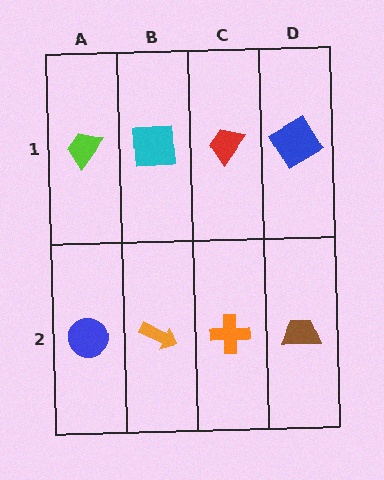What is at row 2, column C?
An orange cross.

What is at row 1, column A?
A lime trapezoid.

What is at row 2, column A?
A blue circle.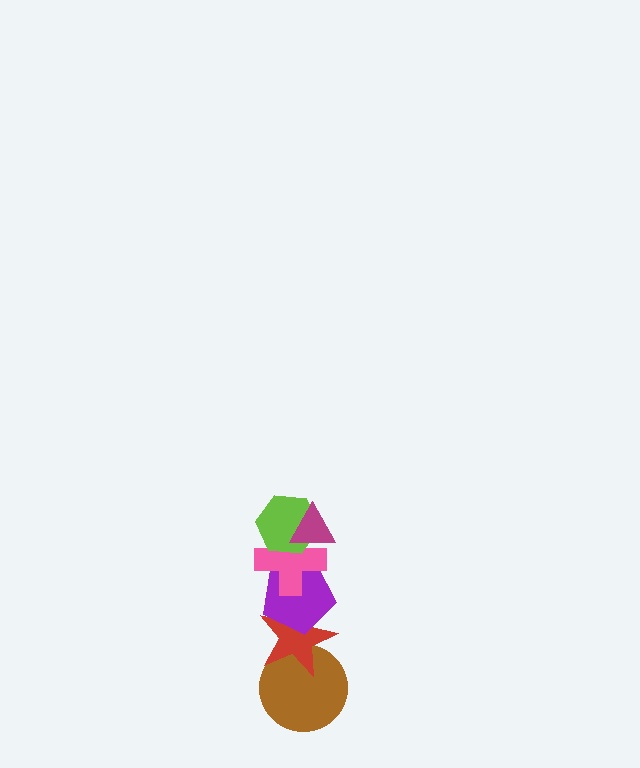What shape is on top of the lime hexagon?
The magenta triangle is on top of the lime hexagon.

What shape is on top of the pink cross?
The lime hexagon is on top of the pink cross.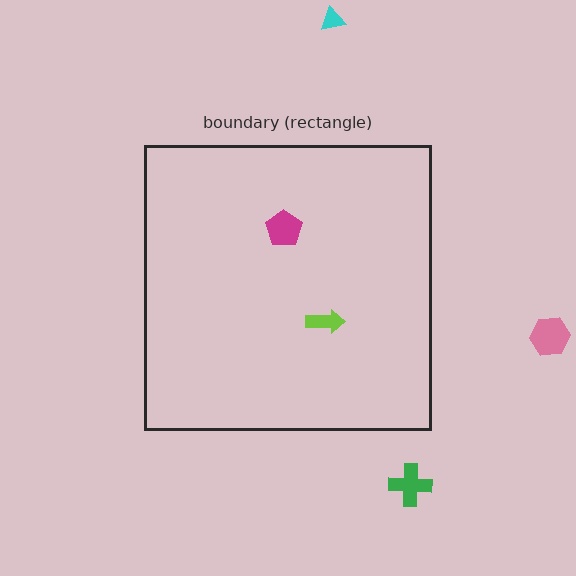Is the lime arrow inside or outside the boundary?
Inside.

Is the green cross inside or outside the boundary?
Outside.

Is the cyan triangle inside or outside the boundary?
Outside.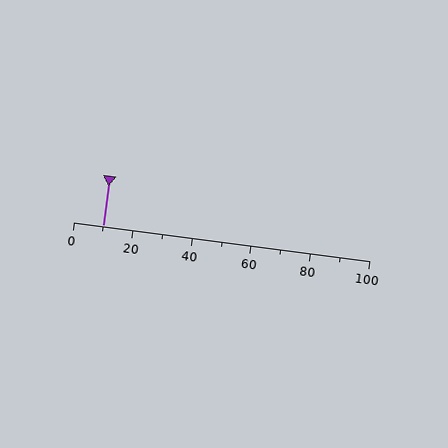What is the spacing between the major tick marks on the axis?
The major ticks are spaced 20 apart.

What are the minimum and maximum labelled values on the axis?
The axis runs from 0 to 100.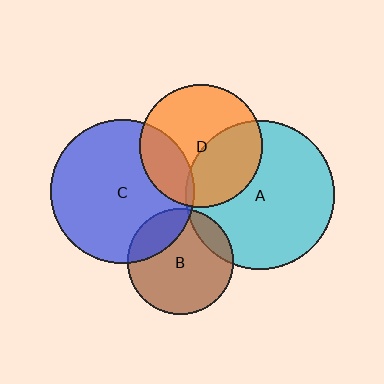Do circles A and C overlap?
Yes.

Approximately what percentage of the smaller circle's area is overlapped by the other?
Approximately 5%.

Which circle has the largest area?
Circle A (cyan).